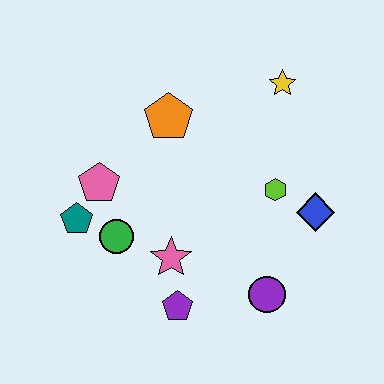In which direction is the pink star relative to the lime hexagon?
The pink star is to the left of the lime hexagon.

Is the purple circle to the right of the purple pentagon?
Yes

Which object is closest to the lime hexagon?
The blue diamond is closest to the lime hexagon.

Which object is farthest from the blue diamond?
The teal pentagon is farthest from the blue diamond.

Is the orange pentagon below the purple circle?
No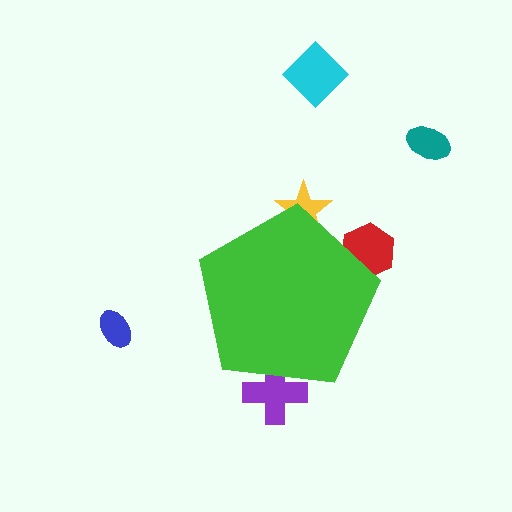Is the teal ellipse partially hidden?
No, the teal ellipse is fully visible.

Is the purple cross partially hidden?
Yes, the purple cross is partially hidden behind the green pentagon.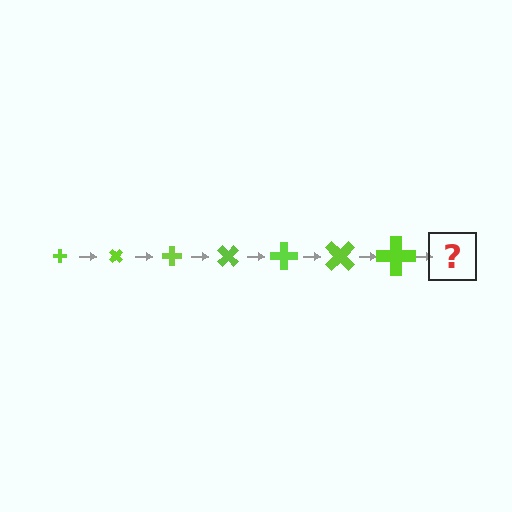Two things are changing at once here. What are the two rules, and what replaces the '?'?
The two rules are that the cross grows larger each step and it rotates 45 degrees each step. The '?' should be a cross, larger than the previous one and rotated 315 degrees from the start.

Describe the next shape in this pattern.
It should be a cross, larger than the previous one and rotated 315 degrees from the start.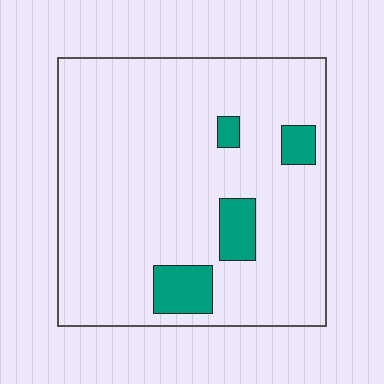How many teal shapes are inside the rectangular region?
4.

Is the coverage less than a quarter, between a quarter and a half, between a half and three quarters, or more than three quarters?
Less than a quarter.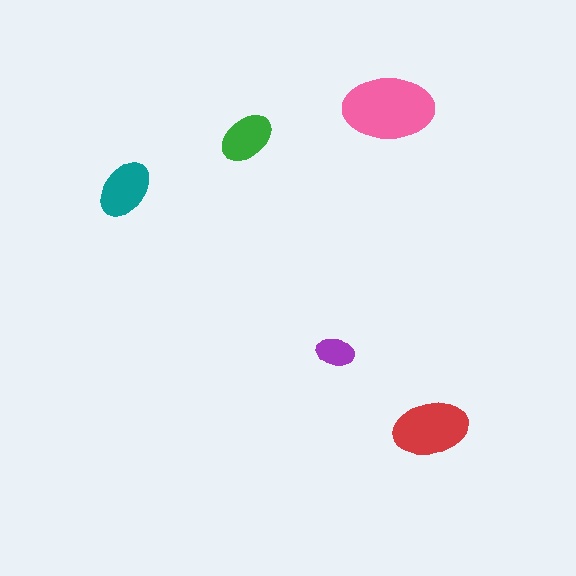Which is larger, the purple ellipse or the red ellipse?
The red one.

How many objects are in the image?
There are 5 objects in the image.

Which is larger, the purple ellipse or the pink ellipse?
The pink one.